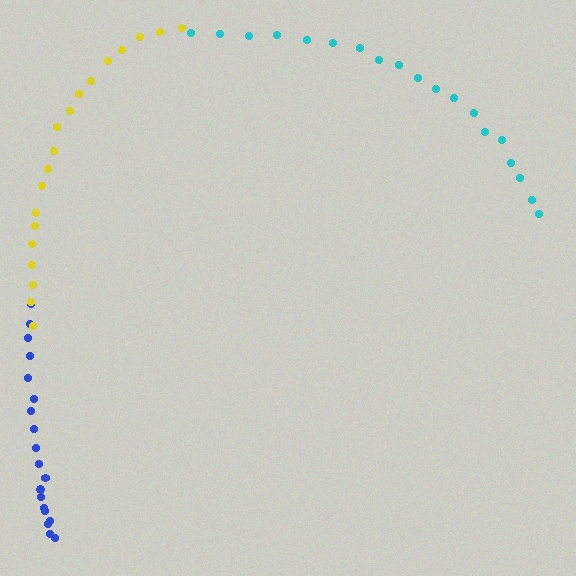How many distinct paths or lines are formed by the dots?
There are 3 distinct paths.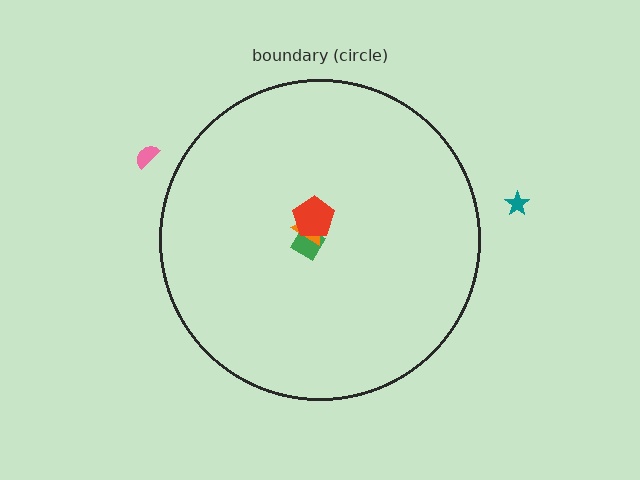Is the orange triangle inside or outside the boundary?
Inside.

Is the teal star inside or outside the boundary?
Outside.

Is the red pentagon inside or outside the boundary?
Inside.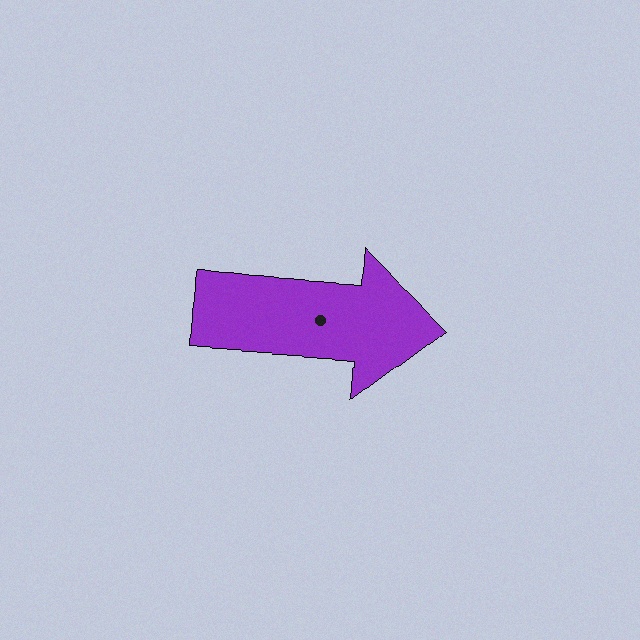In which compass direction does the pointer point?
East.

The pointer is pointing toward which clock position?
Roughly 3 o'clock.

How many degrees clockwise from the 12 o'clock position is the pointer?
Approximately 94 degrees.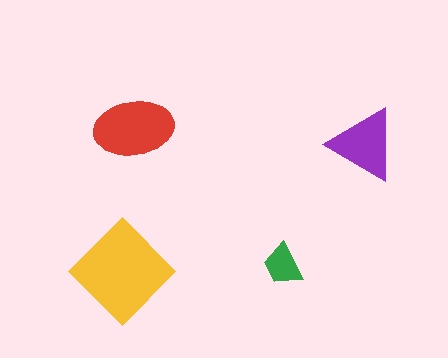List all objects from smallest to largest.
The green trapezoid, the purple triangle, the red ellipse, the yellow diamond.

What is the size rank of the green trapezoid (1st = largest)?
4th.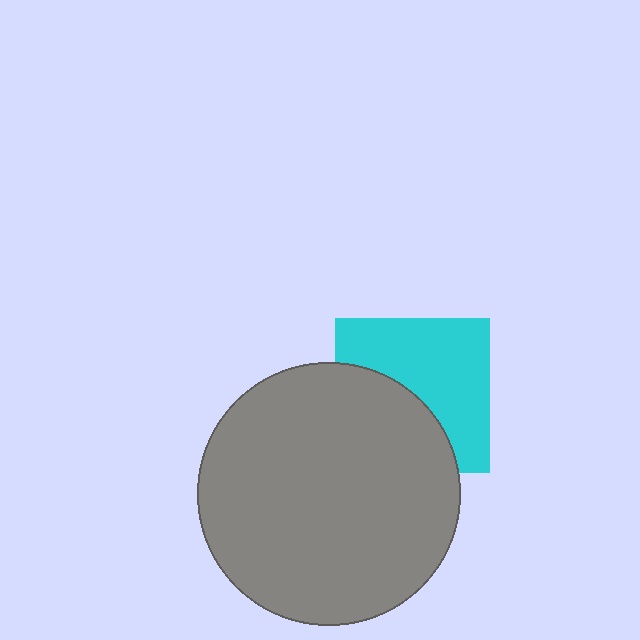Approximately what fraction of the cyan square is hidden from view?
Roughly 43% of the cyan square is hidden behind the gray circle.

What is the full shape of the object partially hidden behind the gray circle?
The partially hidden object is a cyan square.